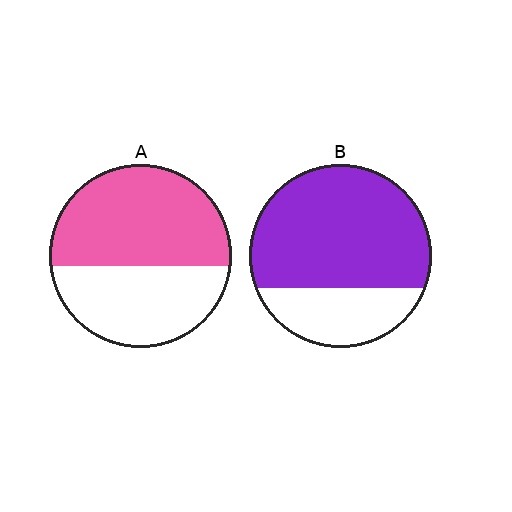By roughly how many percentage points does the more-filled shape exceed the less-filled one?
By roughly 15 percentage points (B over A).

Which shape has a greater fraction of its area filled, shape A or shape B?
Shape B.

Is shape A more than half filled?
Yes.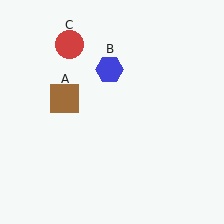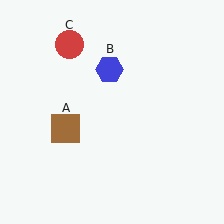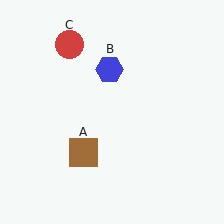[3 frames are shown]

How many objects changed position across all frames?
1 object changed position: brown square (object A).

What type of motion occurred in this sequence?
The brown square (object A) rotated counterclockwise around the center of the scene.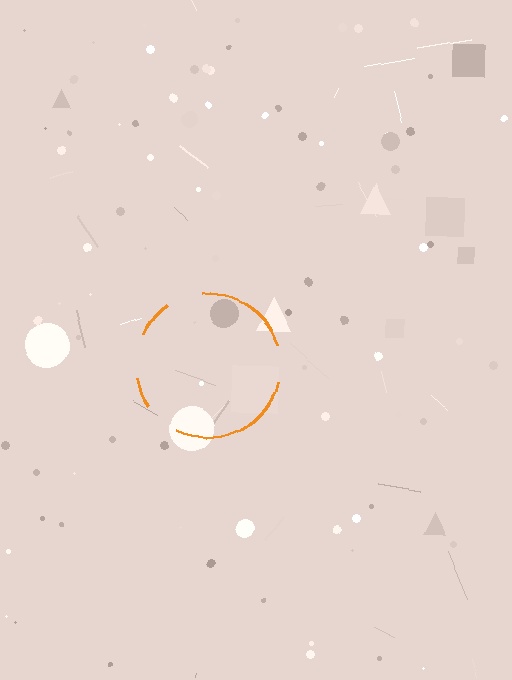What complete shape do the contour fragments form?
The contour fragments form a circle.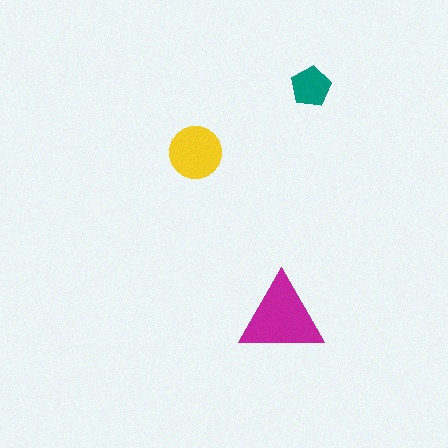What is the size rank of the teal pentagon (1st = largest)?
3rd.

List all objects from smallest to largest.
The teal pentagon, the yellow circle, the magenta triangle.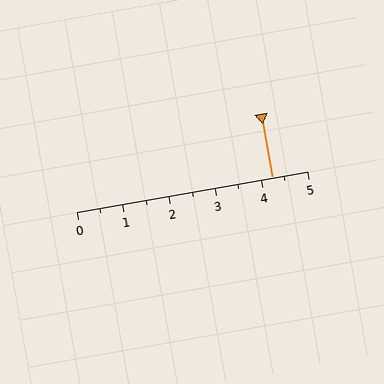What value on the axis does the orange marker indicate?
The marker indicates approximately 4.2.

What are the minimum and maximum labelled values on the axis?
The axis runs from 0 to 5.